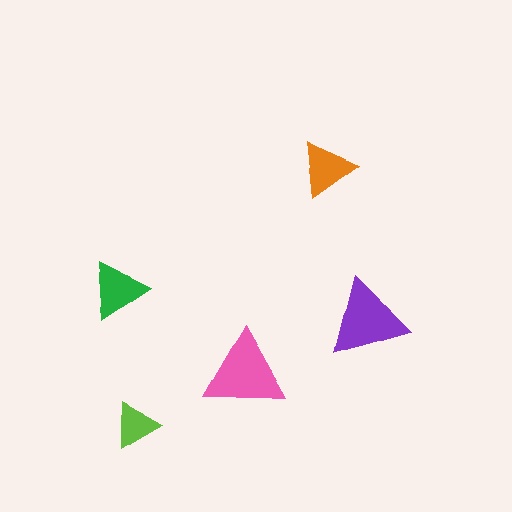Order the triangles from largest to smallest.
the pink one, the purple one, the green one, the orange one, the lime one.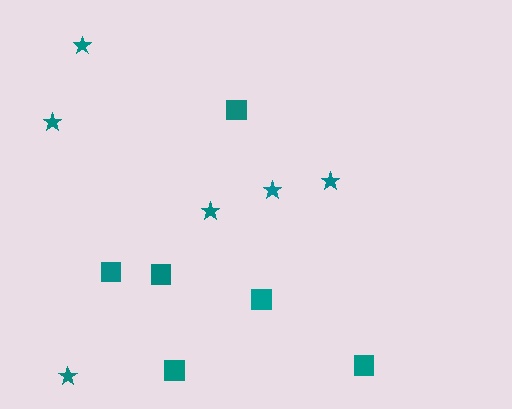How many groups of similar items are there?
There are 2 groups: one group of stars (6) and one group of squares (6).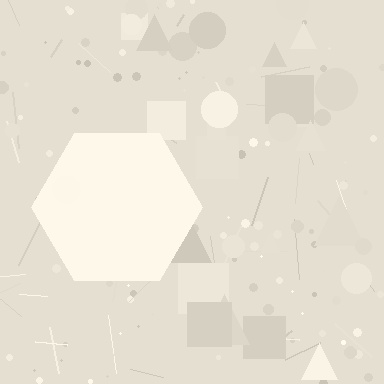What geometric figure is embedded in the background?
A hexagon is embedded in the background.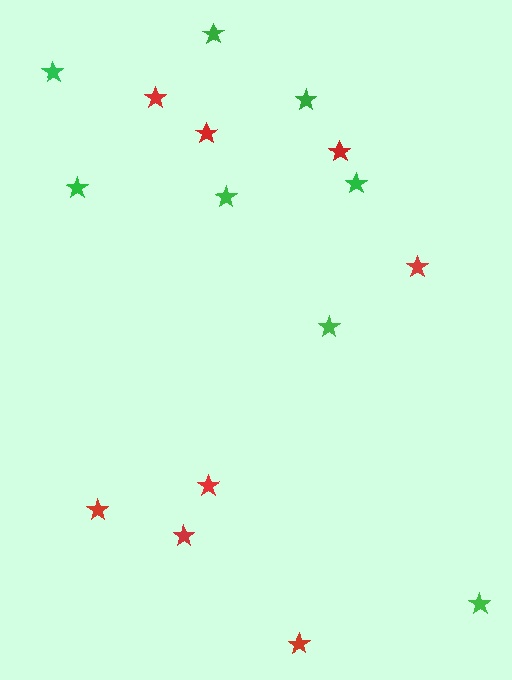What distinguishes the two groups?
There are 2 groups: one group of red stars (8) and one group of green stars (8).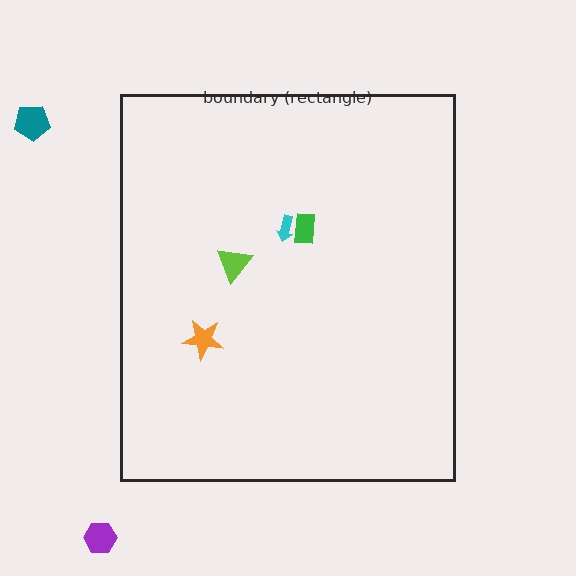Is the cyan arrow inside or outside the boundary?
Inside.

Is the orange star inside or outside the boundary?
Inside.